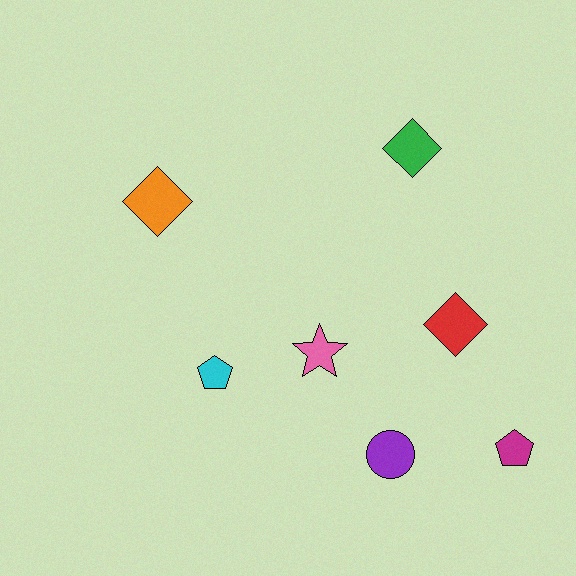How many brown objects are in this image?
There are no brown objects.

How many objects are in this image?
There are 7 objects.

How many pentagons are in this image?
There are 2 pentagons.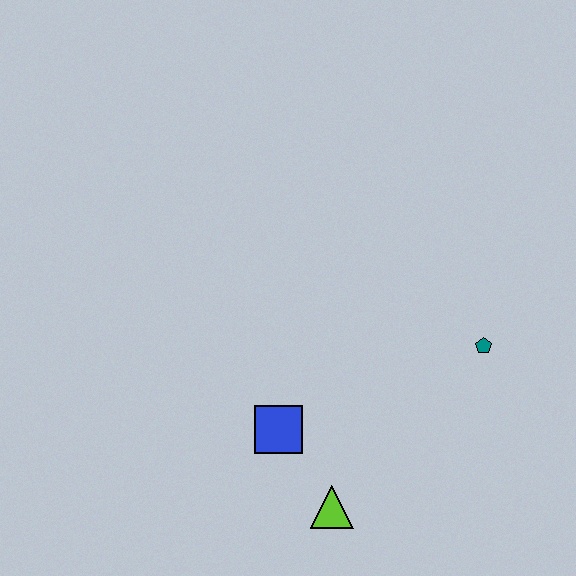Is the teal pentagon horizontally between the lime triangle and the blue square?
No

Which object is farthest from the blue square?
The teal pentagon is farthest from the blue square.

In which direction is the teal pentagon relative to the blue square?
The teal pentagon is to the right of the blue square.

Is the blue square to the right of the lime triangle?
No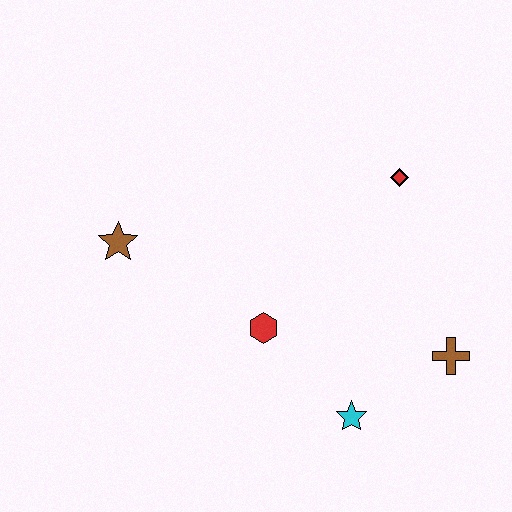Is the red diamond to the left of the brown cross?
Yes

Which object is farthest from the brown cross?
The brown star is farthest from the brown cross.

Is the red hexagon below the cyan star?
No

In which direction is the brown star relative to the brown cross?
The brown star is to the left of the brown cross.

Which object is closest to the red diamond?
The brown cross is closest to the red diamond.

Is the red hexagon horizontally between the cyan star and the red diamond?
No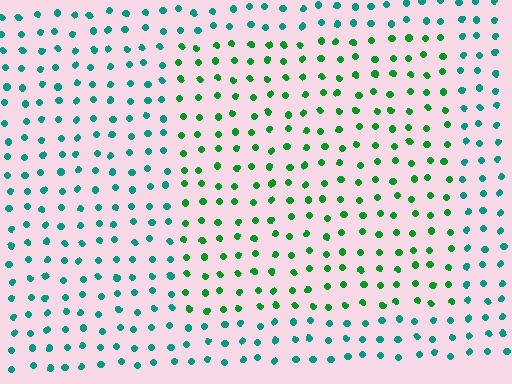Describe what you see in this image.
The image is filled with small teal elements in a uniform arrangement. A rectangle-shaped region is visible where the elements are tinted to a slightly different hue, forming a subtle color boundary.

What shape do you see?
I see a rectangle.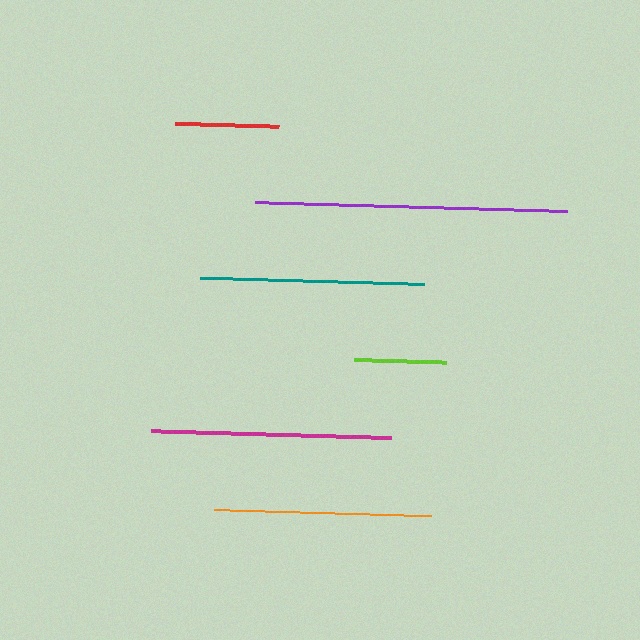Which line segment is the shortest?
The lime line is the shortest at approximately 92 pixels.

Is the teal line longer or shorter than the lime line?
The teal line is longer than the lime line.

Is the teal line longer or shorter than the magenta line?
The magenta line is longer than the teal line.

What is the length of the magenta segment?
The magenta segment is approximately 240 pixels long.